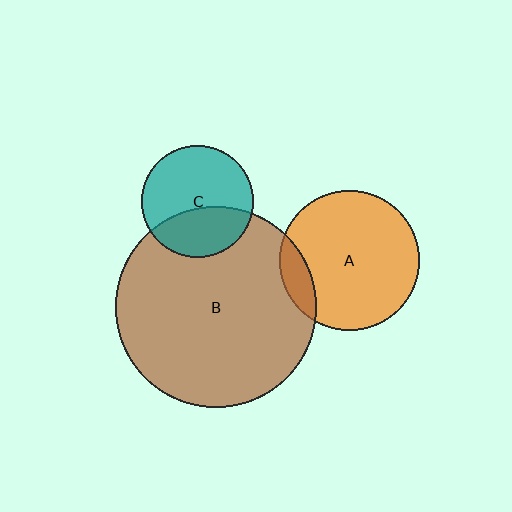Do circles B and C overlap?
Yes.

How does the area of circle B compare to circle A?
Approximately 2.1 times.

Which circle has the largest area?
Circle B (brown).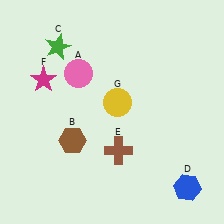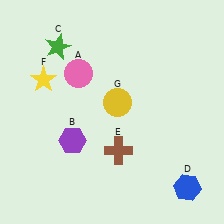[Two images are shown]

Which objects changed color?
B changed from brown to purple. F changed from magenta to yellow.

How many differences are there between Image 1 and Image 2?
There are 2 differences between the two images.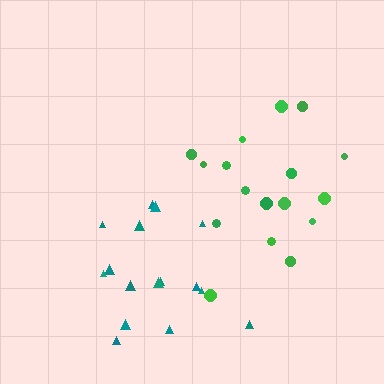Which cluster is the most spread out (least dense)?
Green.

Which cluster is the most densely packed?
Teal.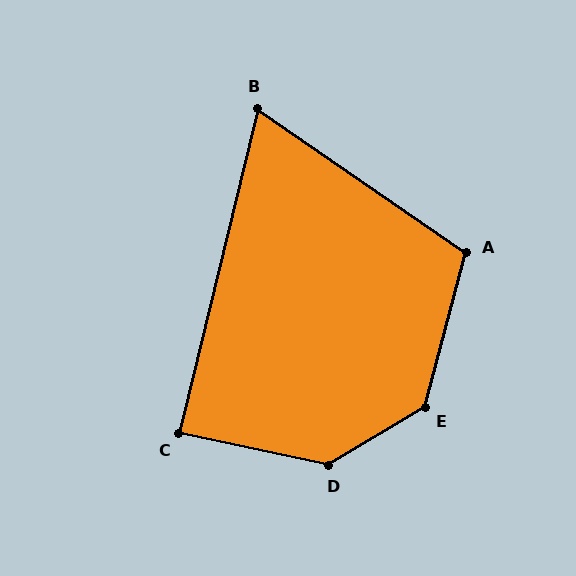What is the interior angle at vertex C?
Approximately 88 degrees (approximately right).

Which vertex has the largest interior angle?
D, at approximately 137 degrees.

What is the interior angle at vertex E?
Approximately 136 degrees (obtuse).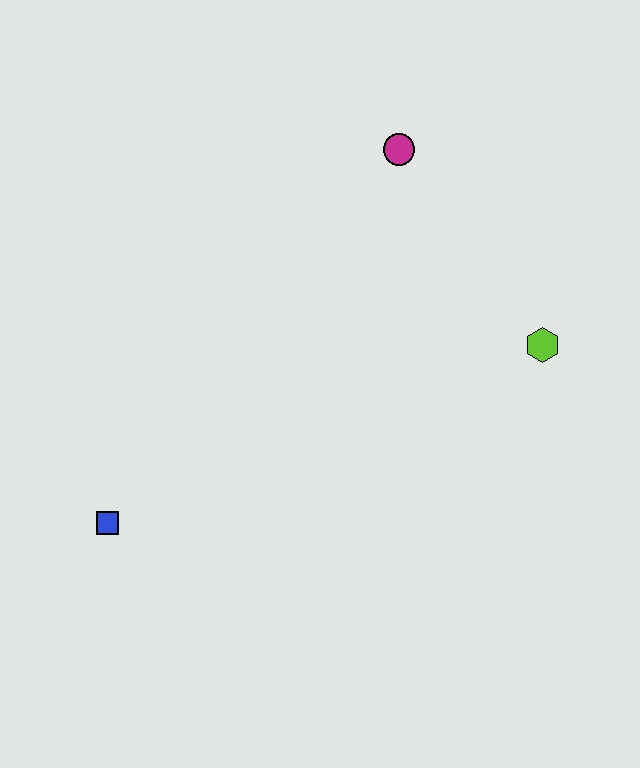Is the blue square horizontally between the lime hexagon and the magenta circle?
No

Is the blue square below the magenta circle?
Yes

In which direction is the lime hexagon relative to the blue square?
The lime hexagon is to the right of the blue square.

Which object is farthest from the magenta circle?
The blue square is farthest from the magenta circle.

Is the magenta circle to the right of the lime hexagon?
No